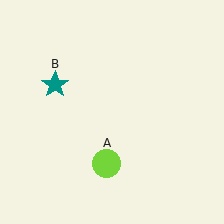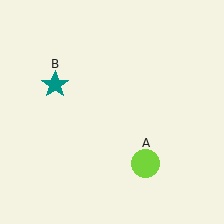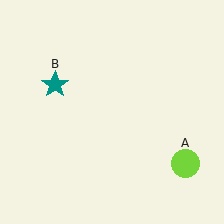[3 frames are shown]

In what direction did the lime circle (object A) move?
The lime circle (object A) moved right.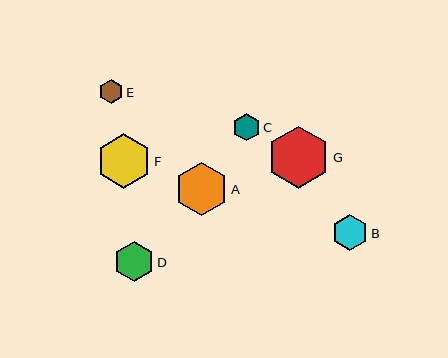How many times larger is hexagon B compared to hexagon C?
Hexagon B is approximately 1.3 times the size of hexagon C.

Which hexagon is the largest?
Hexagon G is the largest with a size of approximately 62 pixels.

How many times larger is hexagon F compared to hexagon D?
Hexagon F is approximately 1.4 times the size of hexagon D.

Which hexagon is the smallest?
Hexagon E is the smallest with a size of approximately 24 pixels.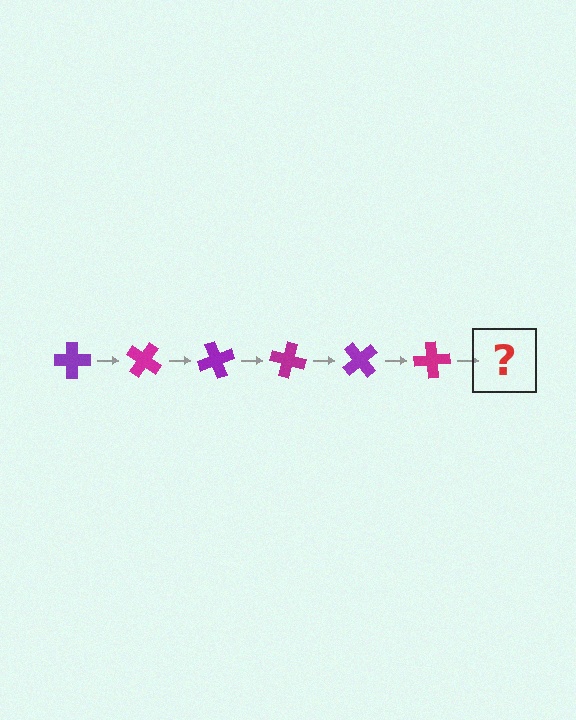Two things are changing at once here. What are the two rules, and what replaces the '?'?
The two rules are that it rotates 35 degrees each step and the color cycles through purple and magenta. The '?' should be a purple cross, rotated 210 degrees from the start.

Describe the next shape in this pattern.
It should be a purple cross, rotated 210 degrees from the start.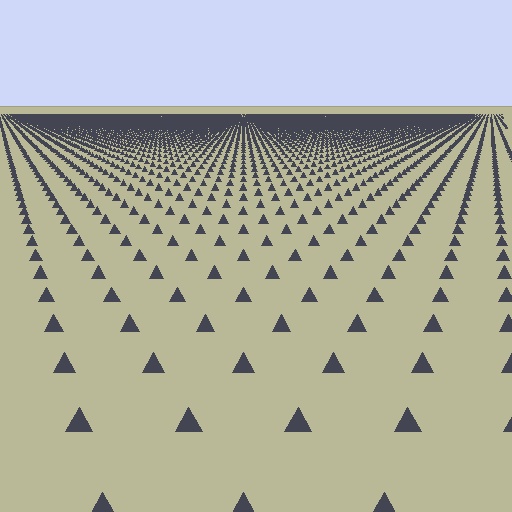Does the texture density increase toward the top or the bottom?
Density increases toward the top.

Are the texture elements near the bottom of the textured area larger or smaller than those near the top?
Larger. Near the bottom, elements are closer to the viewer and appear at a bigger on-screen size.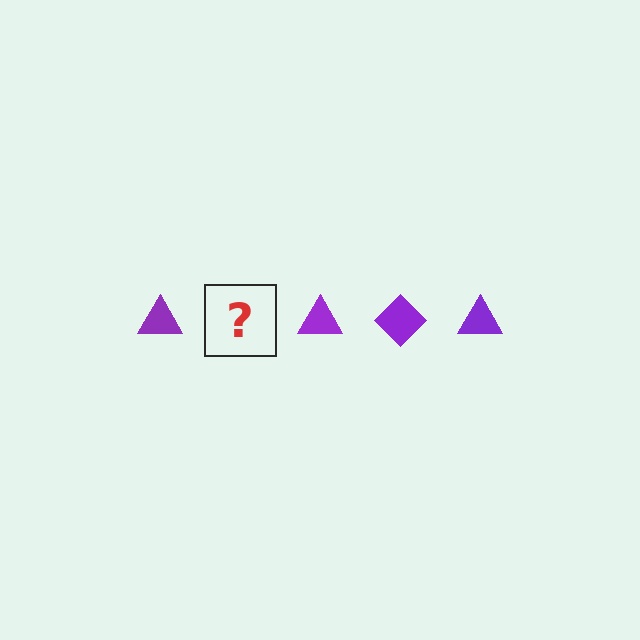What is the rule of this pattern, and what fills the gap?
The rule is that the pattern cycles through triangle, diamond shapes in purple. The gap should be filled with a purple diamond.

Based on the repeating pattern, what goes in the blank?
The blank should be a purple diamond.